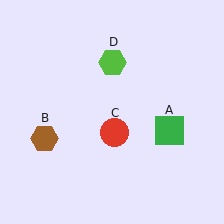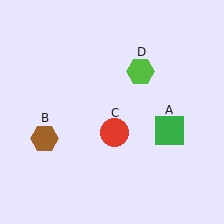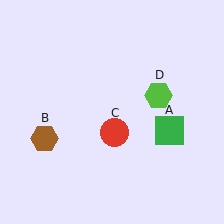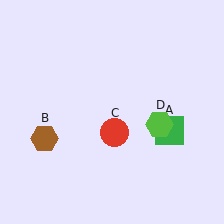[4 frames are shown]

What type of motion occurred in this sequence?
The lime hexagon (object D) rotated clockwise around the center of the scene.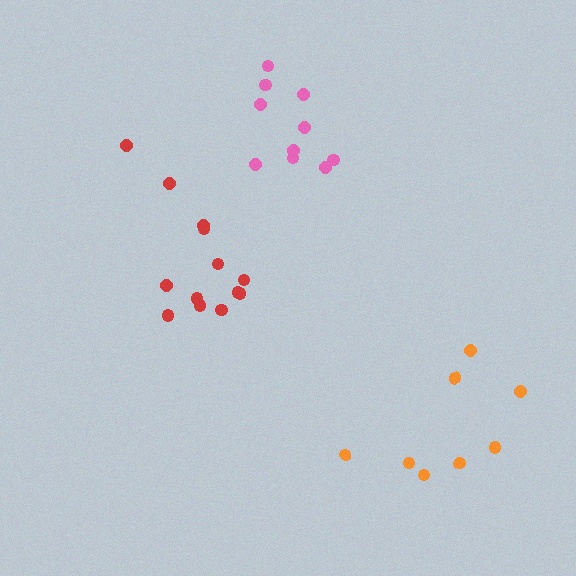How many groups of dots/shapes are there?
There are 3 groups.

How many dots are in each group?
Group 1: 13 dots, Group 2: 8 dots, Group 3: 10 dots (31 total).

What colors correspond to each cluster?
The clusters are colored: red, orange, pink.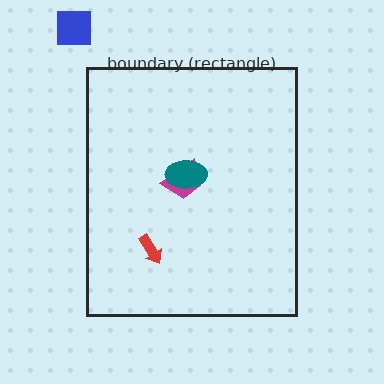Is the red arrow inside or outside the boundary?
Inside.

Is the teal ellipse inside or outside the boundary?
Inside.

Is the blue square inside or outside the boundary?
Outside.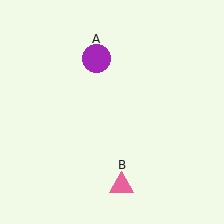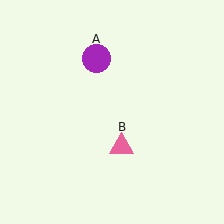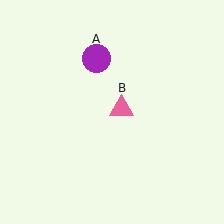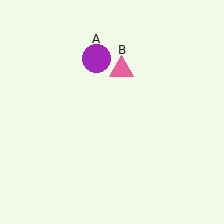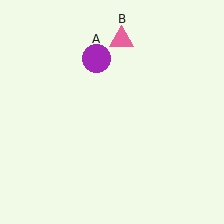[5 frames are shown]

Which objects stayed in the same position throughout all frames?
Purple circle (object A) remained stationary.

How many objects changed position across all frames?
1 object changed position: pink triangle (object B).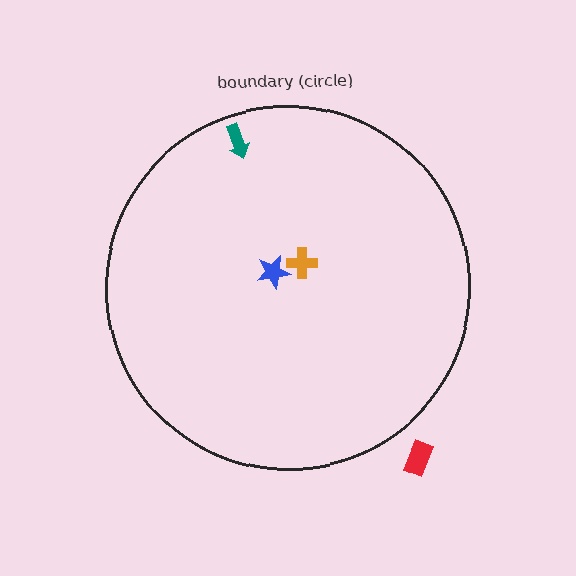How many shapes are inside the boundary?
3 inside, 1 outside.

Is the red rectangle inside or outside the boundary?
Outside.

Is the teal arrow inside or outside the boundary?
Inside.